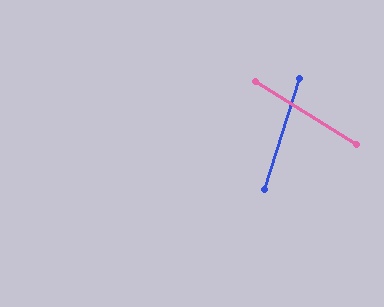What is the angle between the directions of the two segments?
Approximately 76 degrees.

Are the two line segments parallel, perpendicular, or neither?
Neither parallel nor perpendicular — they differ by about 76°.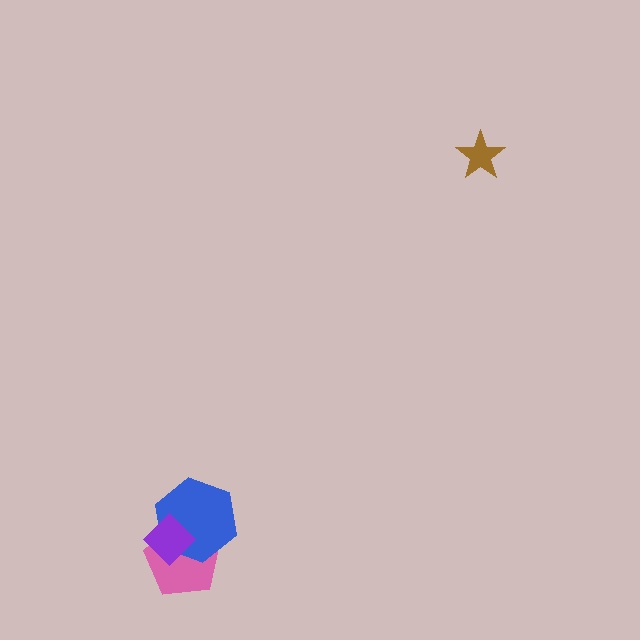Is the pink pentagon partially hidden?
Yes, it is partially covered by another shape.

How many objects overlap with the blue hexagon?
2 objects overlap with the blue hexagon.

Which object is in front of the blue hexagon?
The purple diamond is in front of the blue hexagon.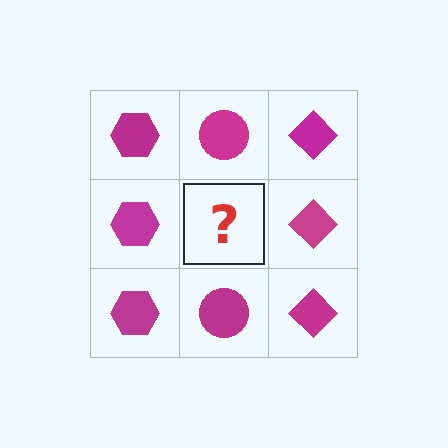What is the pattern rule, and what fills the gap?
The rule is that each column has a consistent shape. The gap should be filled with a magenta circle.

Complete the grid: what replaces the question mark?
The question mark should be replaced with a magenta circle.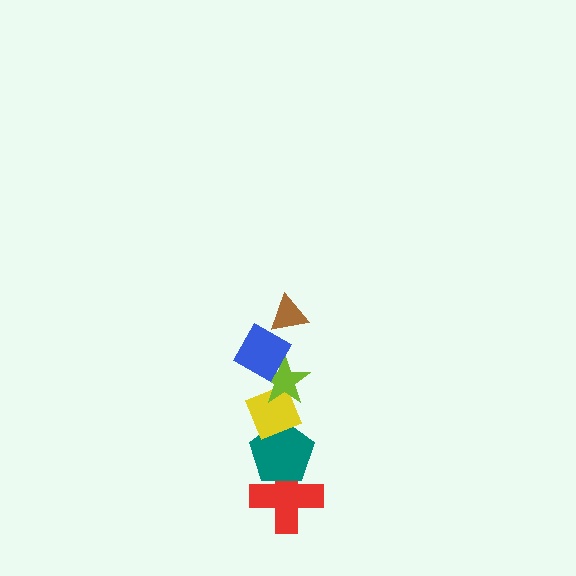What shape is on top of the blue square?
The brown triangle is on top of the blue square.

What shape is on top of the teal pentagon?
The yellow diamond is on top of the teal pentagon.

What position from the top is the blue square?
The blue square is 2nd from the top.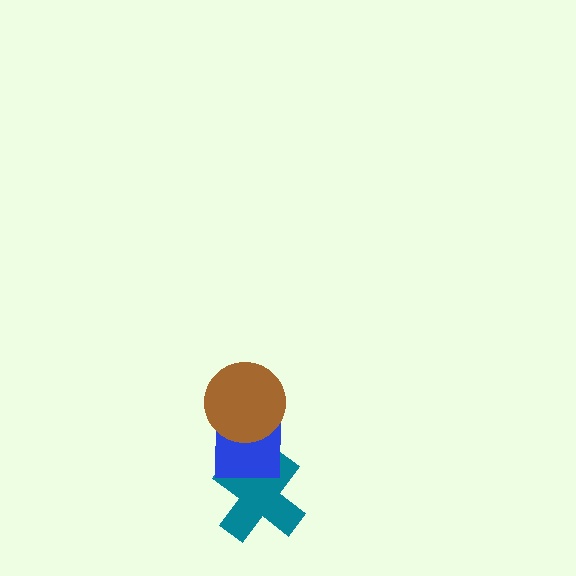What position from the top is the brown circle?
The brown circle is 1st from the top.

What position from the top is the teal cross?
The teal cross is 3rd from the top.